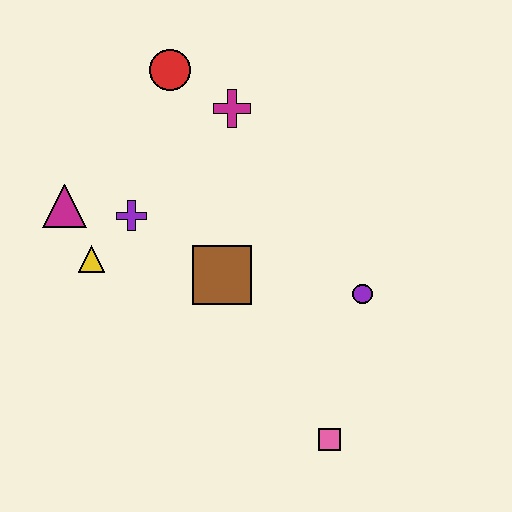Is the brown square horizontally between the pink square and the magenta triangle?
Yes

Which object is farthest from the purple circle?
The magenta triangle is farthest from the purple circle.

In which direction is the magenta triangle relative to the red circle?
The magenta triangle is below the red circle.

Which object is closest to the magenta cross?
The red circle is closest to the magenta cross.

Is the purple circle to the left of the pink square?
No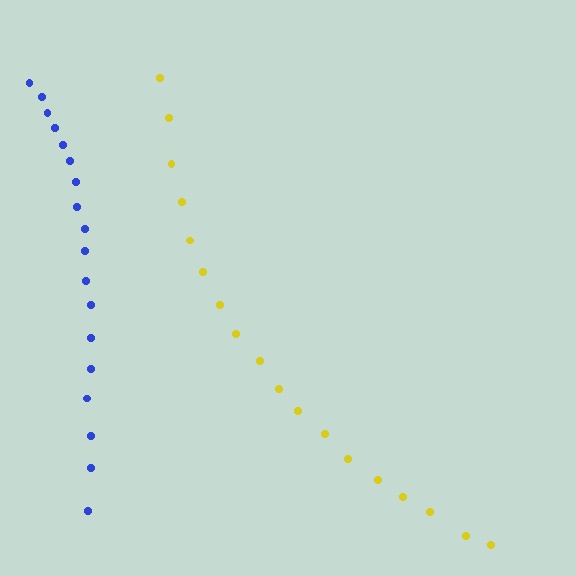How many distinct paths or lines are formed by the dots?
There are 2 distinct paths.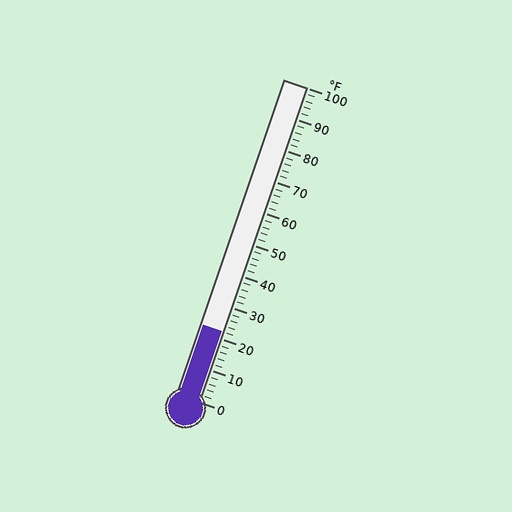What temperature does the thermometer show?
The thermometer shows approximately 22°F.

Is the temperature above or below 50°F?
The temperature is below 50°F.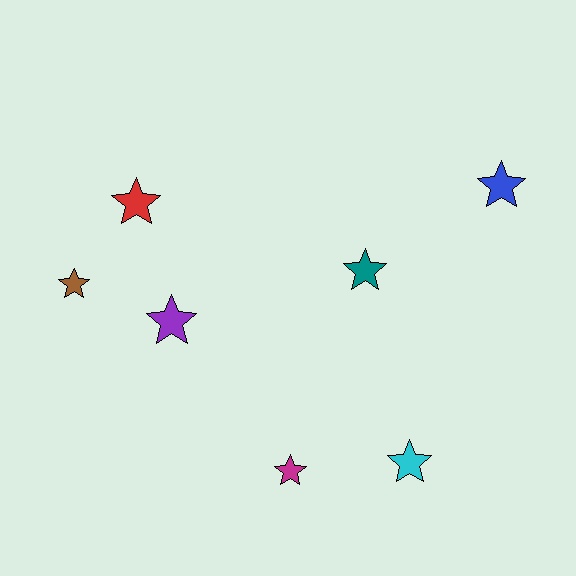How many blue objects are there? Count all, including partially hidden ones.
There is 1 blue object.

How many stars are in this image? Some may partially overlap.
There are 7 stars.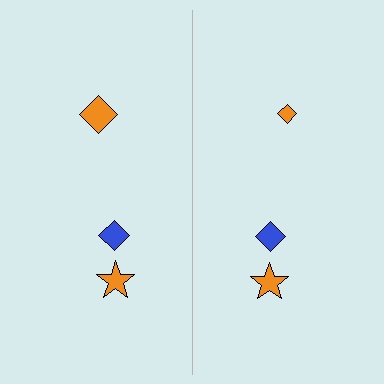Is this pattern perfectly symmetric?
No, the pattern is not perfectly symmetric. The orange diamond on the right side has a different size than its mirror counterpart.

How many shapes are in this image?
There are 6 shapes in this image.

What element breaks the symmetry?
The orange diamond on the right side has a different size than its mirror counterpart.